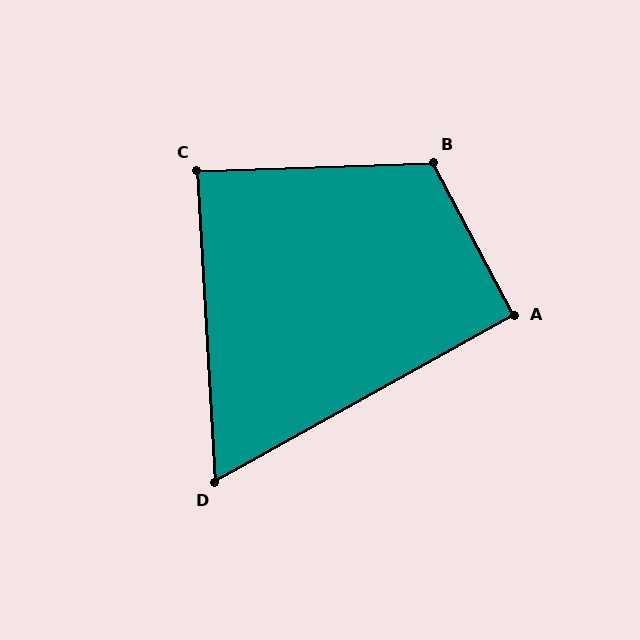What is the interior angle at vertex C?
Approximately 89 degrees (approximately right).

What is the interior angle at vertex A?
Approximately 91 degrees (approximately right).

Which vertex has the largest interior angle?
B, at approximately 116 degrees.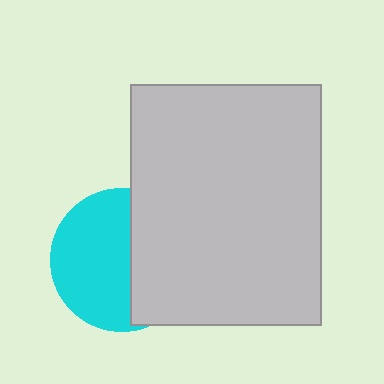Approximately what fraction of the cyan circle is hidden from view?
Roughly 43% of the cyan circle is hidden behind the light gray rectangle.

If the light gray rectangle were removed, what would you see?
You would see the complete cyan circle.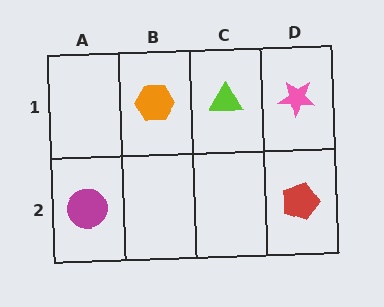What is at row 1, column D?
A pink star.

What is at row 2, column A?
A magenta circle.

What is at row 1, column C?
A lime triangle.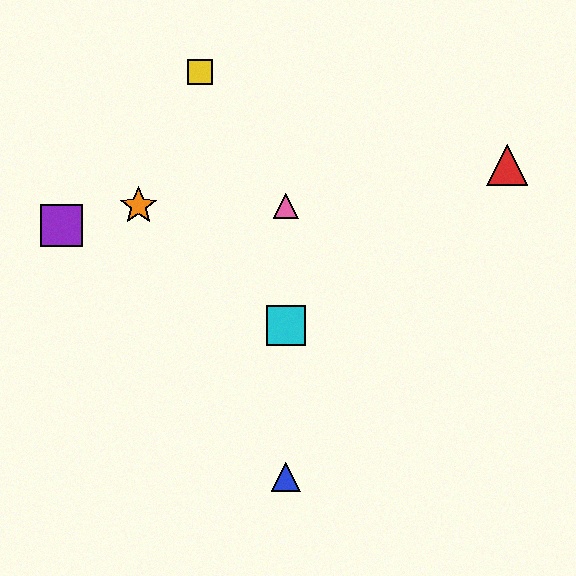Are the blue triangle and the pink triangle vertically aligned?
Yes, both are at x≈286.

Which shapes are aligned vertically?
The blue triangle, the green square, the cyan square, the pink triangle are aligned vertically.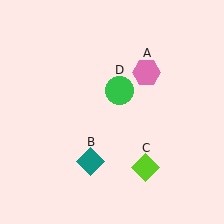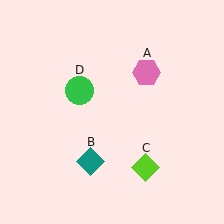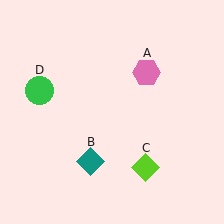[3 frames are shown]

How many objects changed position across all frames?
1 object changed position: green circle (object D).